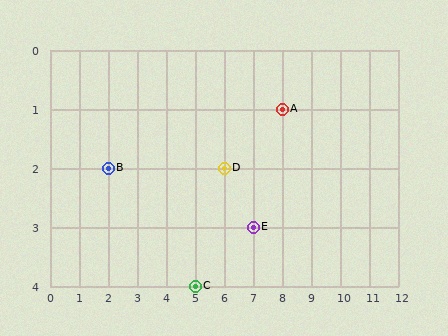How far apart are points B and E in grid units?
Points B and E are 5 columns and 1 row apart (about 5.1 grid units diagonally).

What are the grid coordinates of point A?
Point A is at grid coordinates (8, 1).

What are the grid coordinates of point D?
Point D is at grid coordinates (6, 2).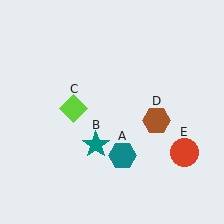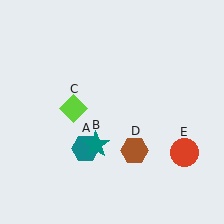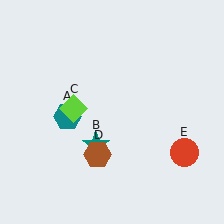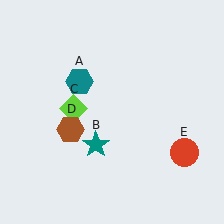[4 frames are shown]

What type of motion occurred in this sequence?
The teal hexagon (object A), brown hexagon (object D) rotated clockwise around the center of the scene.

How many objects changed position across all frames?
2 objects changed position: teal hexagon (object A), brown hexagon (object D).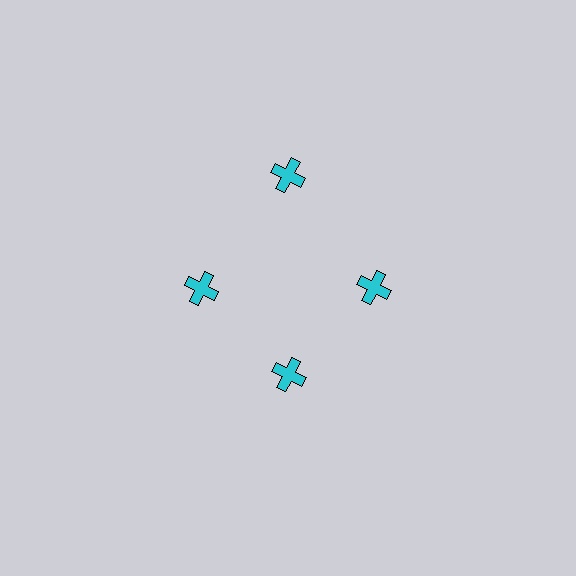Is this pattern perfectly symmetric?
No. The 4 cyan crosses are arranged in a ring, but one element near the 12 o'clock position is pushed outward from the center, breaking the 4-fold rotational symmetry.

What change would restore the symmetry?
The symmetry would be restored by moving it inward, back onto the ring so that all 4 crosses sit at equal angles and equal distance from the center.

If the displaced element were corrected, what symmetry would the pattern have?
It would have 4-fold rotational symmetry — the pattern would map onto itself every 90 degrees.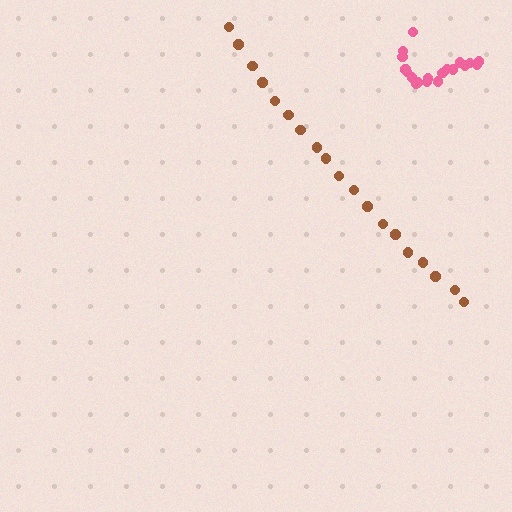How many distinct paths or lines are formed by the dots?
There are 2 distinct paths.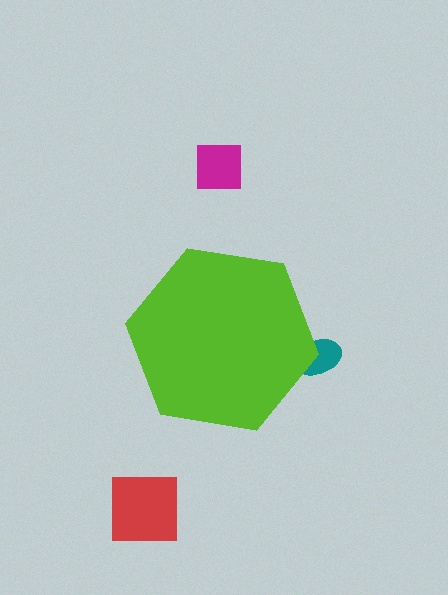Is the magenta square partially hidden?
No, the magenta square is fully visible.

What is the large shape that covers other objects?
A lime hexagon.